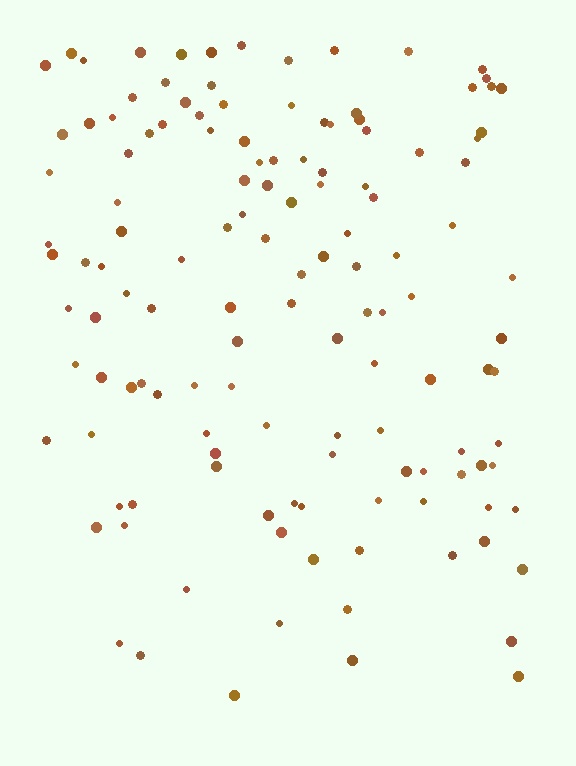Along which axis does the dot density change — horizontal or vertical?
Vertical.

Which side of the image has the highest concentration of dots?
The top.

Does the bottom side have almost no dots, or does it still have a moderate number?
Still a moderate number, just noticeably fewer than the top.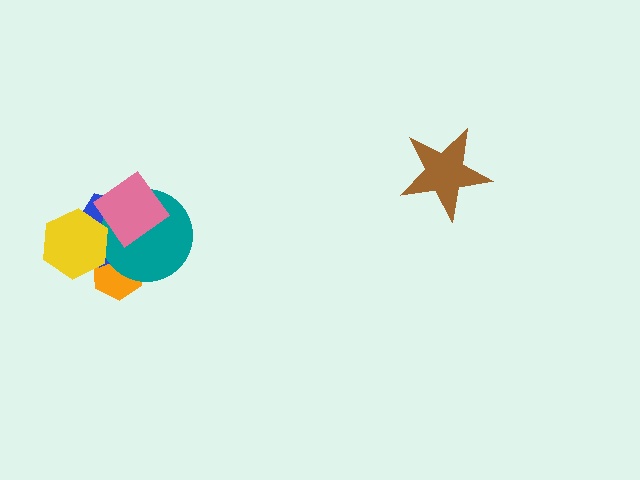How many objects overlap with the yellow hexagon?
4 objects overlap with the yellow hexagon.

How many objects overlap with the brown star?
0 objects overlap with the brown star.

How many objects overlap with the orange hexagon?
3 objects overlap with the orange hexagon.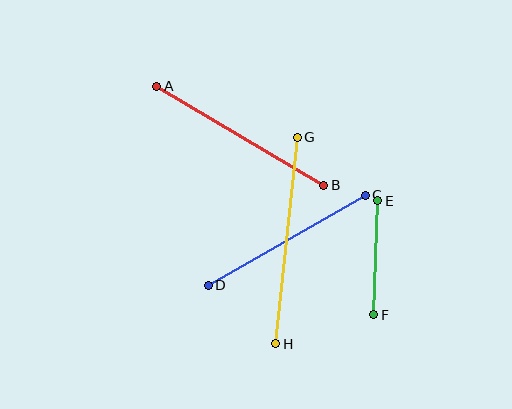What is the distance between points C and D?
The distance is approximately 181 pixels.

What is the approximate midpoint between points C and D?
The midpoint is at approximately (287, 240) pixels.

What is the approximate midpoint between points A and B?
The midpoint is at approximately (240, 136) pixels.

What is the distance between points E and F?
The distance is approximately 114 pixels.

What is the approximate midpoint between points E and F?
The midpoint is at approximately (376, 258) pixels.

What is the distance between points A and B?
The distance is approximately 194 pixels.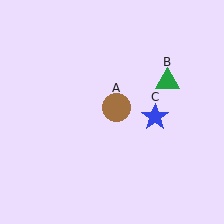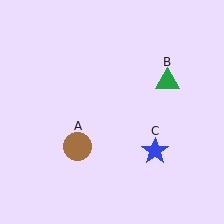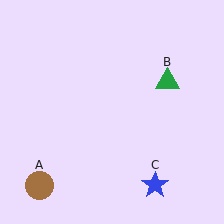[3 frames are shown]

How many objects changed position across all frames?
2 objects changed position: brown circle (object A), blue star (object C).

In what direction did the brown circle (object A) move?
The brown circle (object A) moved down and to the left.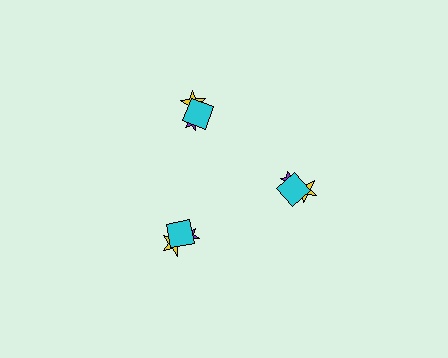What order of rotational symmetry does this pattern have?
This pattern has 3-fold rotational symmetry.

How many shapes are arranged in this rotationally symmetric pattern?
There are 9 shapes, arranged in 3 groups of 3.